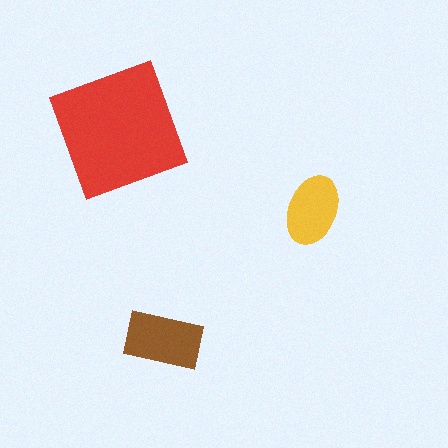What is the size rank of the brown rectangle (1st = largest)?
2nd.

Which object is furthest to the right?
The yellow ellipse is rightmost.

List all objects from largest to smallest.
The red square, the brown rectangle, the yellow ellipse.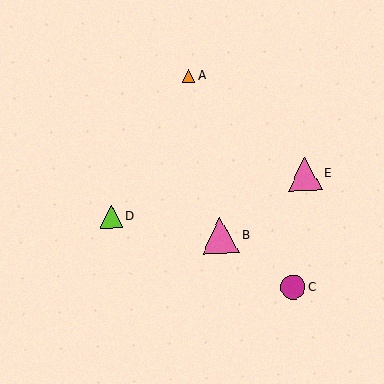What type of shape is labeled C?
Shape C is a magenta circle.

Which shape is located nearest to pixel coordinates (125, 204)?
The lime triangle (labeled D) at (111, 217) is nearest to that location.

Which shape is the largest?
The pink triangle (labeled B) is the largest.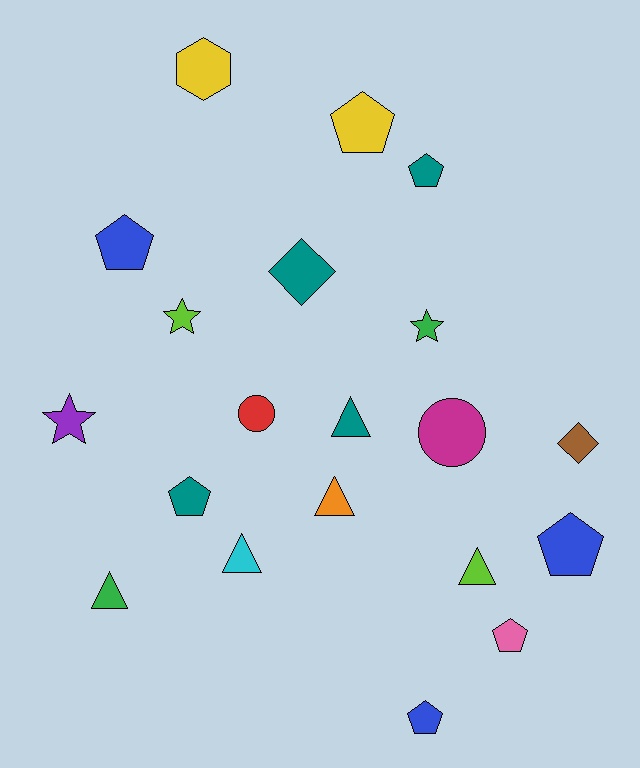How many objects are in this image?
There are 20 objects.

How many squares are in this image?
There are no squares.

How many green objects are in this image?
There are 2 green objects.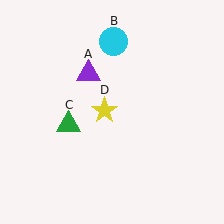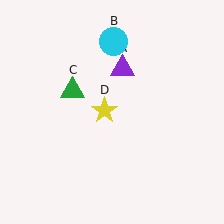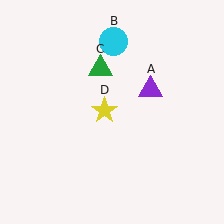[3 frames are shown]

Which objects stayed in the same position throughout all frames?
Cyan circle (object B) and yellow star (object D) remained stationary.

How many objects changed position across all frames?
2 objects changed position: purple triangle (object A), green triangle (object C).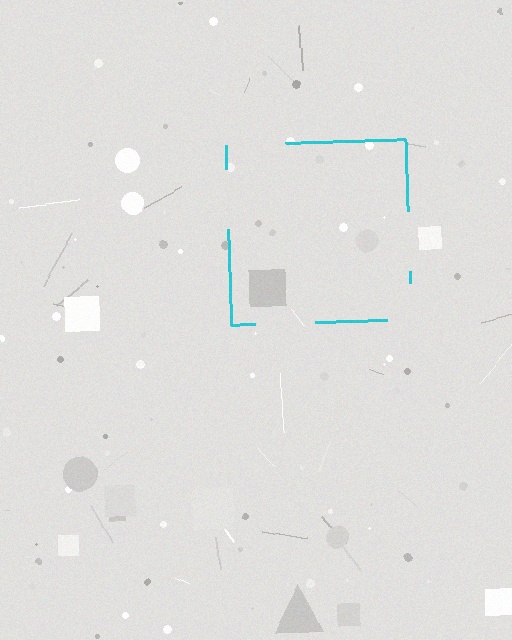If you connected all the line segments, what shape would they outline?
They would outline a square.